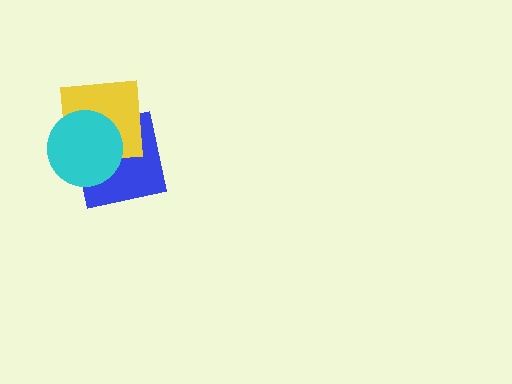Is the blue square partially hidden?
Yes, it is partially covered by another shape.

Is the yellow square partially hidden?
Yes, it is partially covered by another shape.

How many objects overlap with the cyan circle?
2 objects overlap with the cyan circle.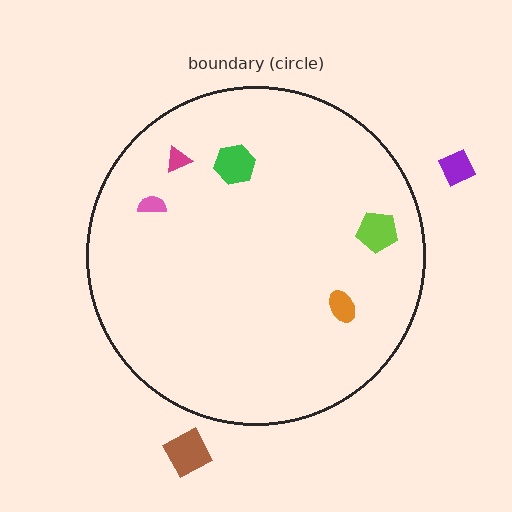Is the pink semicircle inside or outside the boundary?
Inside.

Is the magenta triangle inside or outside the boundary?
Inside.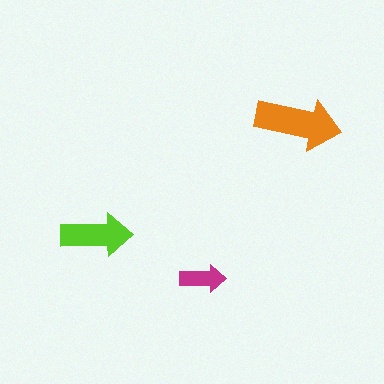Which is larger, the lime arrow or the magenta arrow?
The lime one.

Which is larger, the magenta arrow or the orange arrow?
The orange one.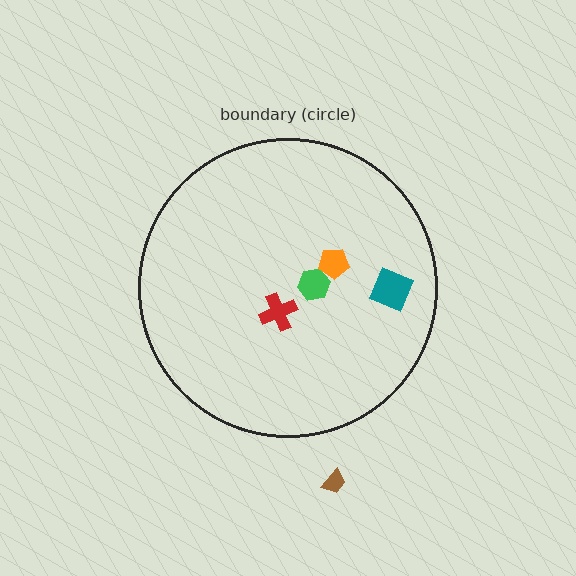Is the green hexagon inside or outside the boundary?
Inside.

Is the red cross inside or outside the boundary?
Inside.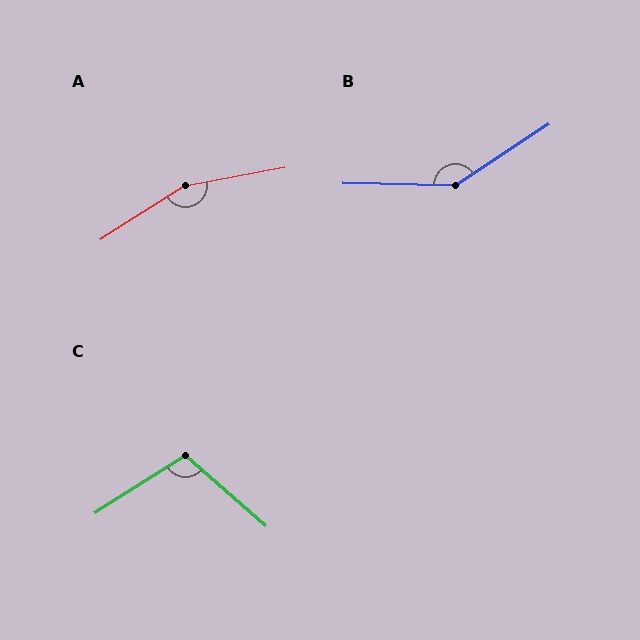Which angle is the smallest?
C, at approximately 106 degrees.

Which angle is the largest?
A, at approximately 158 degrees.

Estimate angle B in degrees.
Approximately 145 degrees.